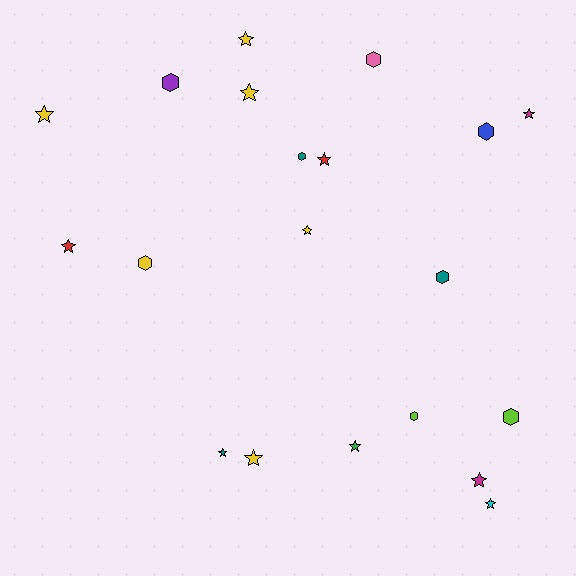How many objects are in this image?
There are 20 objects.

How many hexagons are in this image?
There are 8 hexagons.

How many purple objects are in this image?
There is 1 purple object.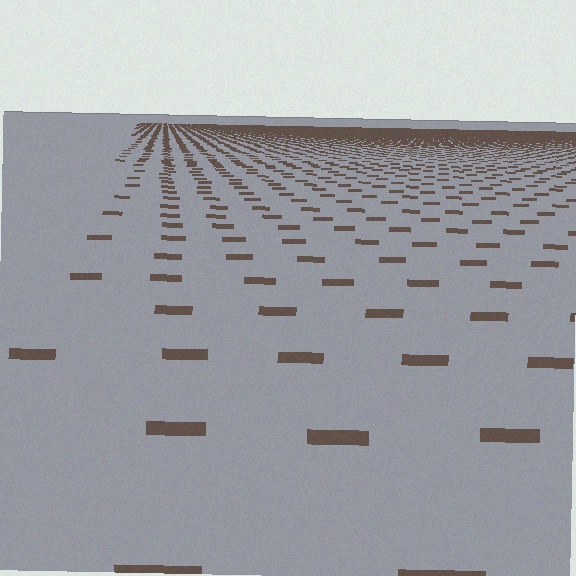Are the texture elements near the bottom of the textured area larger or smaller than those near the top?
Larger. Near the bottom, elements are closer to the viewer and appear at a bigger on-screen size.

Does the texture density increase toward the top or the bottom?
Density increases toward the top.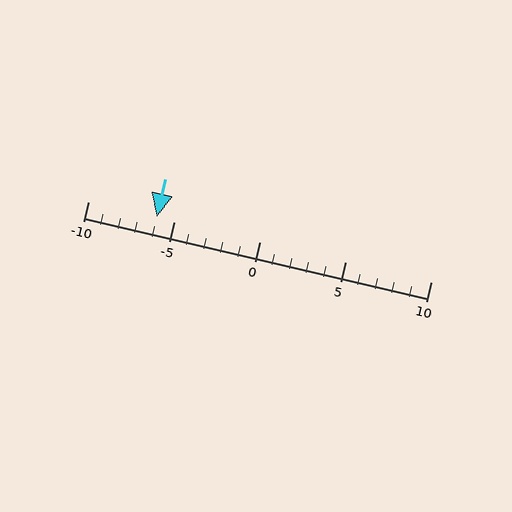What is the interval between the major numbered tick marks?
The major tick marks are spaced 5 units apart.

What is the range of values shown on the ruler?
The ruler shows values from -10 to 10.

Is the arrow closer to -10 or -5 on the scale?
The arrow is closer to -5.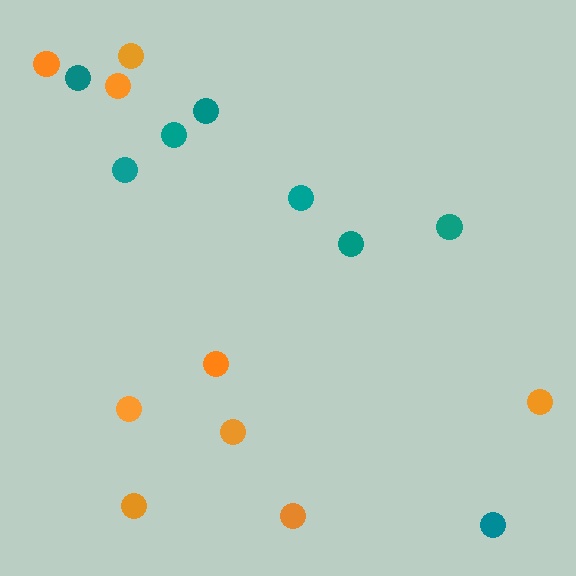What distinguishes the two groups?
There are 2 groups: one group of orange circles (9) and one group of teal circles (8).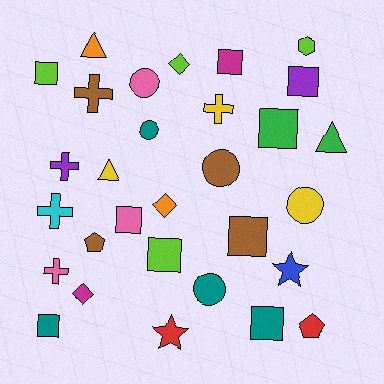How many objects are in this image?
There are 30 objects.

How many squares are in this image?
There are 9 squares.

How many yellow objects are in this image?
There are 3 yellow objects.